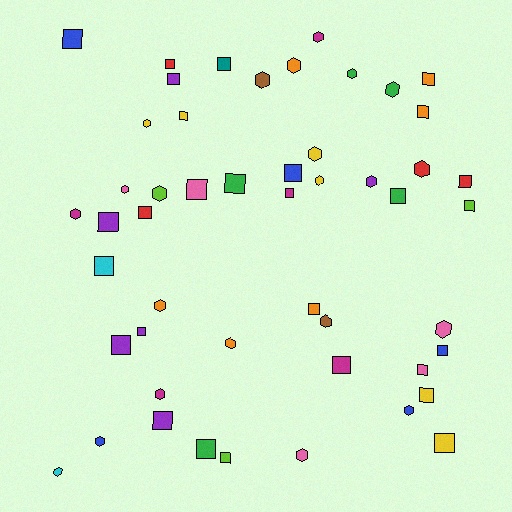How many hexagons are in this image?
There are 22 hexagons.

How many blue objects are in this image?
There are 5 blue objects.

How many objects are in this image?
There are 50 objects.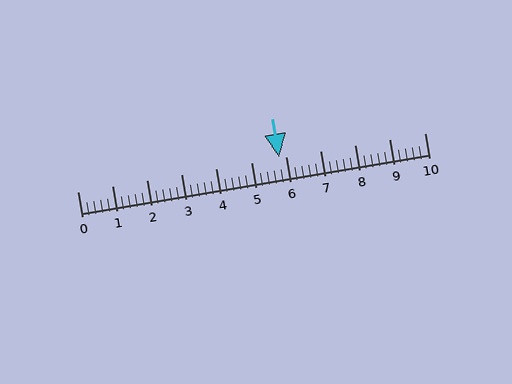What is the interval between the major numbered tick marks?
The major tick marks are spaced 1 units apart.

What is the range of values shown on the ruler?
The ruler shows values from 0 to 10.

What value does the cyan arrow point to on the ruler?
The cyan arrow points to approximately 5.8.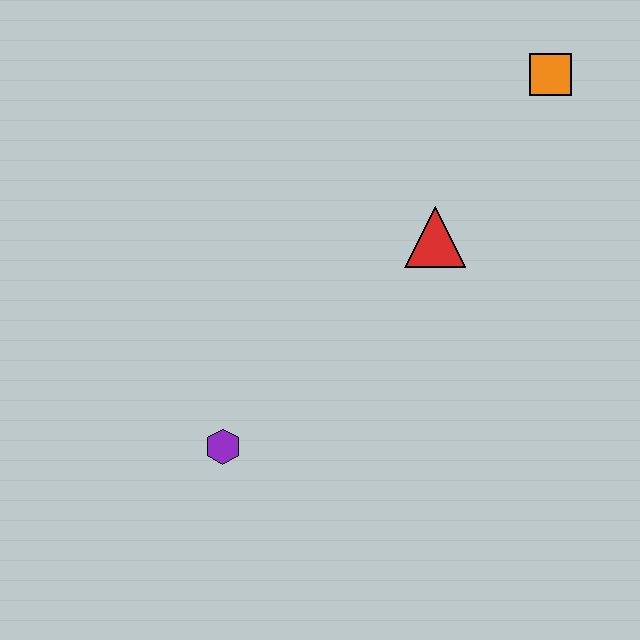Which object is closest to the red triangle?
The orange square is closest to the red triangle.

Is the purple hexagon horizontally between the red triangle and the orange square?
No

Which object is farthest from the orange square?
The purple hexagon is farthest from the orange square.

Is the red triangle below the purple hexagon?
No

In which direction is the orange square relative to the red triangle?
The orange square is above the red triangle.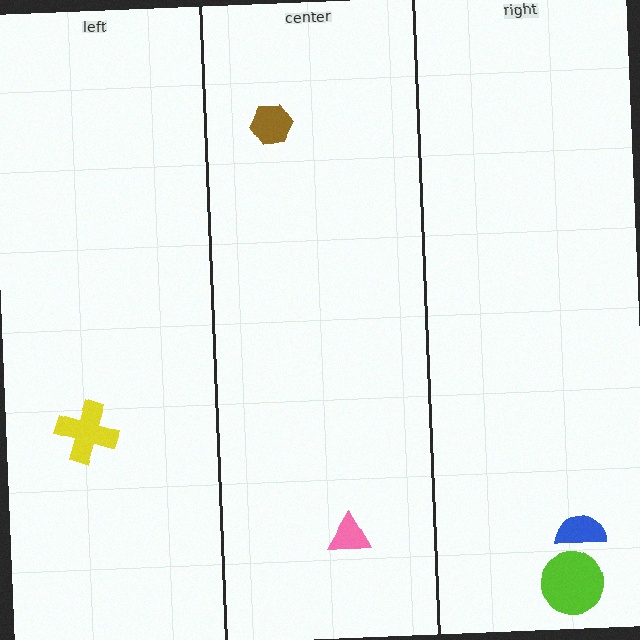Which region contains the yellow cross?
The left region.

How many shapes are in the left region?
1.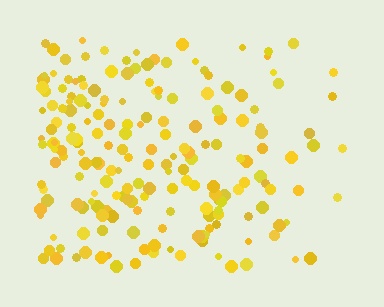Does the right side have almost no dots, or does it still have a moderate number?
Still a moderate number, just noticeably fewer than the left.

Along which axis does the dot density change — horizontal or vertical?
Horizontal.